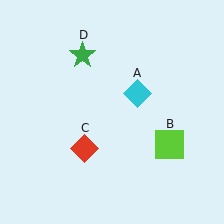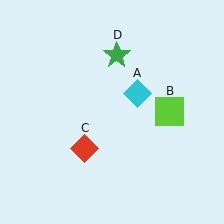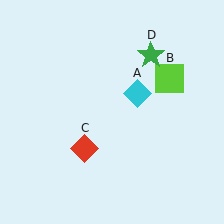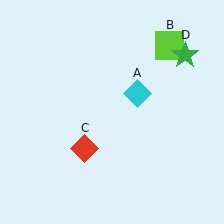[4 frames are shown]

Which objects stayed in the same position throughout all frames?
Cyan diamond (object A) and red diamond (object C) remained stationary.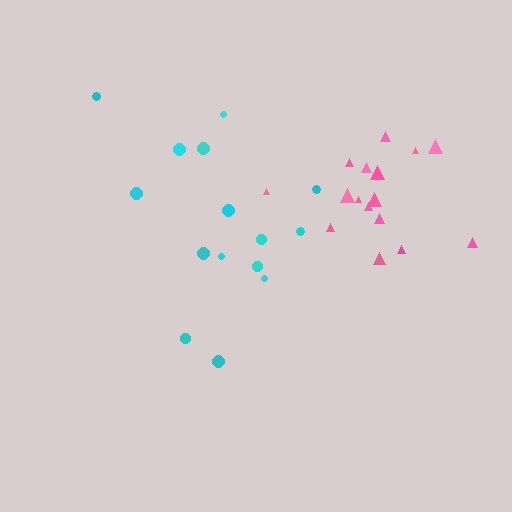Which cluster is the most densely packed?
Pink.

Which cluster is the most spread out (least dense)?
Cyan.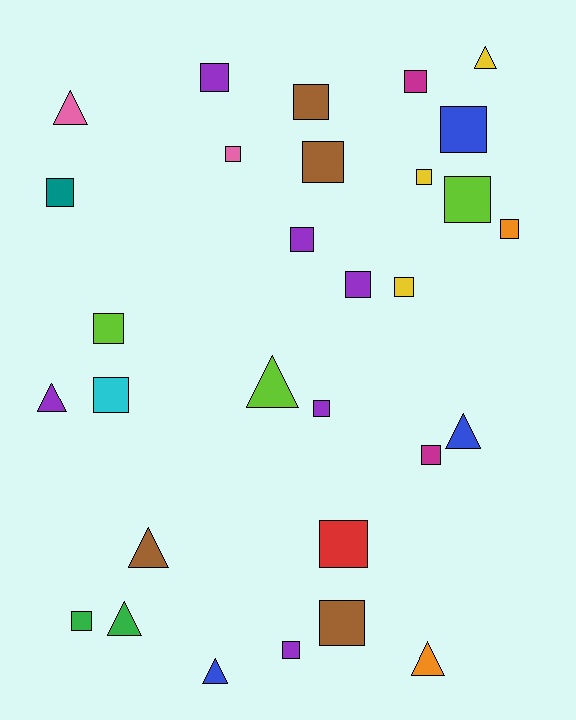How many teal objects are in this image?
There is 1 teal object.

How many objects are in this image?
There are 30 objects.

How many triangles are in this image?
There are 9 triangles.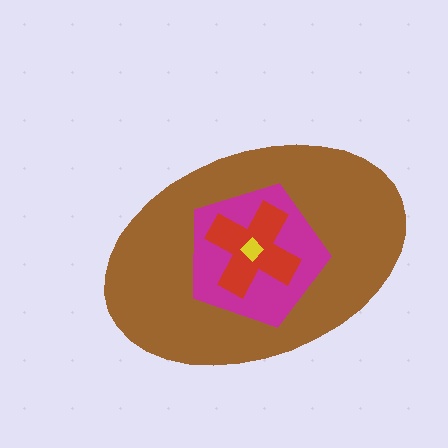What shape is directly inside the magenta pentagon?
The red cross.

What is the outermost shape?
The brown ellipse.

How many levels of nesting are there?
4.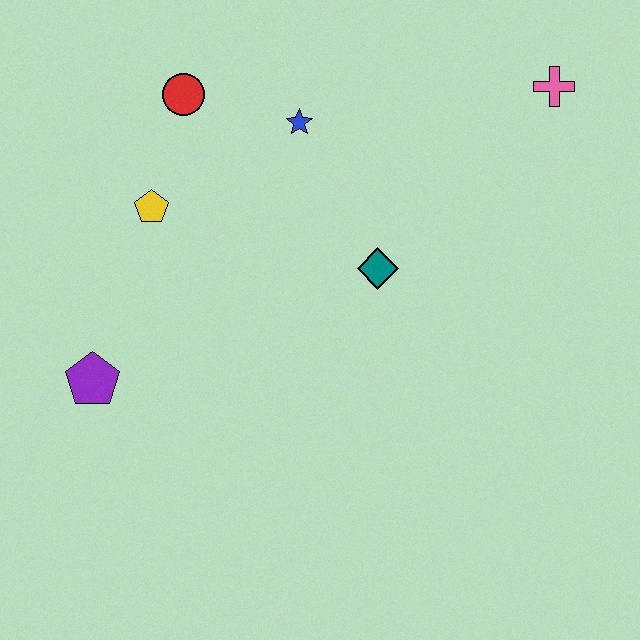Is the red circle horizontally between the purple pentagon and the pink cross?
Yes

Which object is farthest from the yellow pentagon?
The pink cross is farthest from the yellow pentagon.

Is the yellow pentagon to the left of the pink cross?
Yes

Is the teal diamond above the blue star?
No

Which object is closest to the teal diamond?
The blue star is closest to the teal diamond.